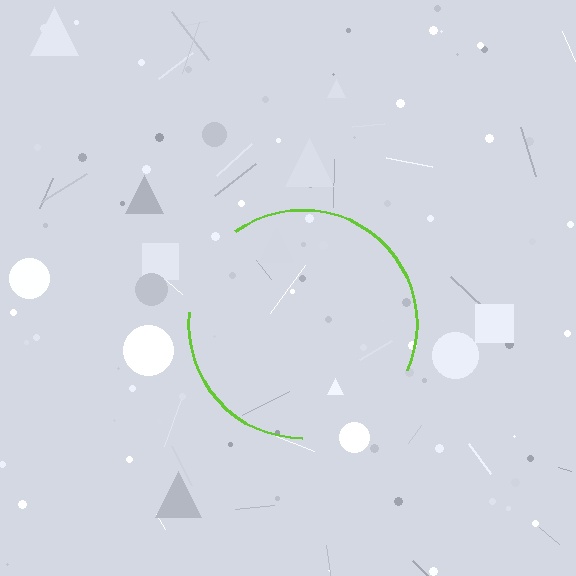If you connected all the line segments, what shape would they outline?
They would outline a circle.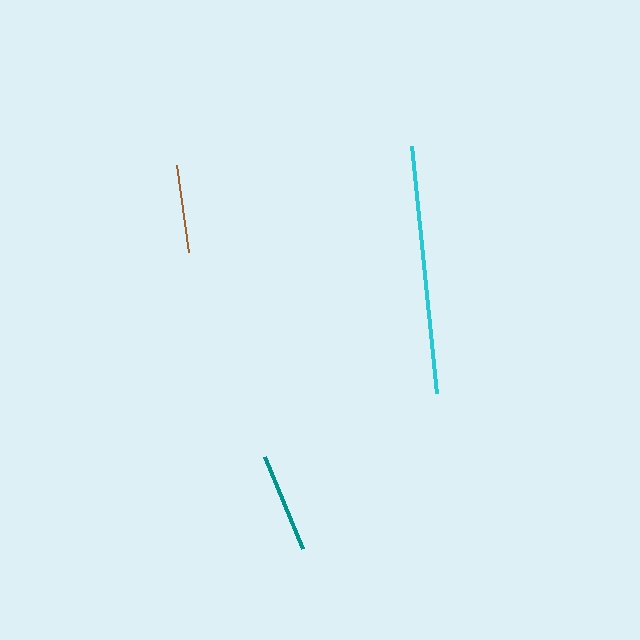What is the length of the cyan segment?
The cyan segment is approximately 248 pixels long.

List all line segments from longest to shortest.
From longest to shortest: cyan, teal, brown.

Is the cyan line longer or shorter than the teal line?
The cyan line is longer than the teal line.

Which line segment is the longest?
The cyan line is the longest at approximately 248 pixels.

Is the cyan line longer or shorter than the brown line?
The cyan line is longer than the brown line.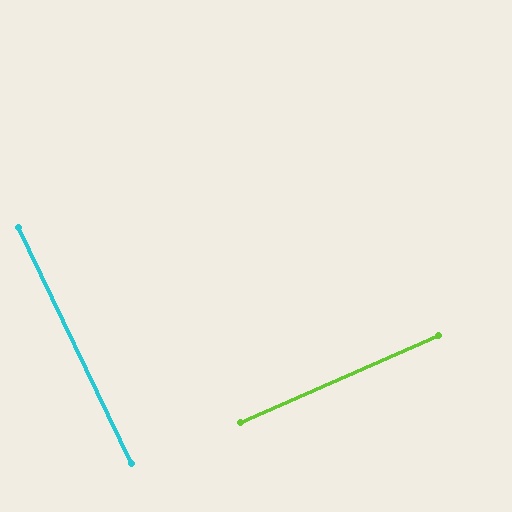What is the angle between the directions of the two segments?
Approximately 88 degrees.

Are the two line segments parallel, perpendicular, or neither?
Perpendicular — they meet at approximately 88°.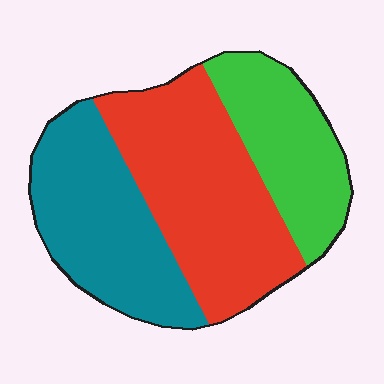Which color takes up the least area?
Green, at roughly 25%.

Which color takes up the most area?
Red, at roughly 40%.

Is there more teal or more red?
Red.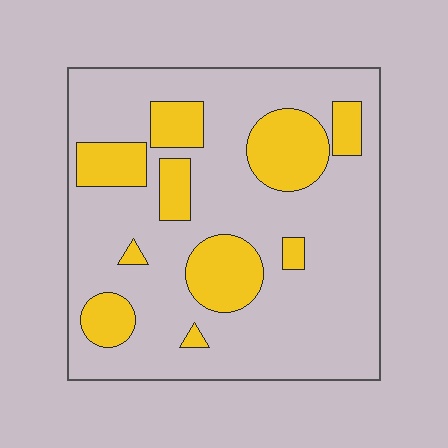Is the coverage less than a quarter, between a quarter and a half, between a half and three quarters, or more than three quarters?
Less than a quarter.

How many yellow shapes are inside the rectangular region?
10.